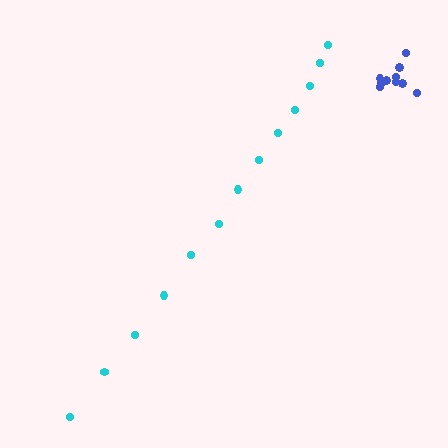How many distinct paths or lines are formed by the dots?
There are 2 distinct paths.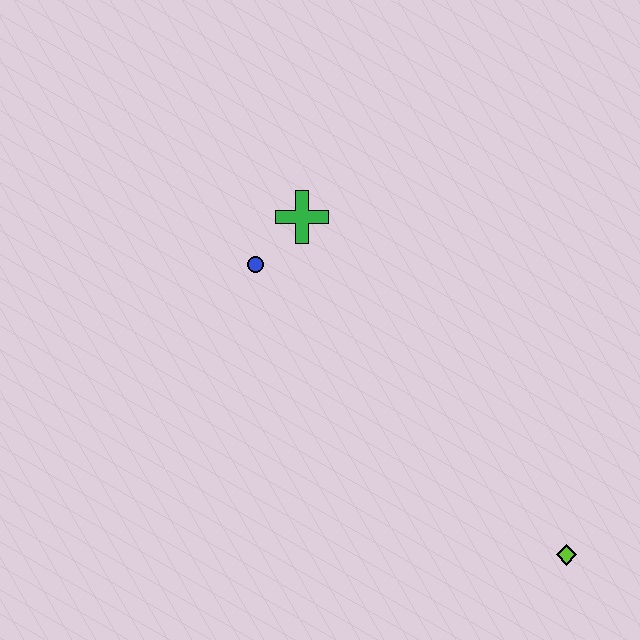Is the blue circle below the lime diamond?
No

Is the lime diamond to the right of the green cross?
Yes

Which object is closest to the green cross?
The blue circle is closest to the green cross.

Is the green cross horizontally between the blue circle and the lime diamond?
Yes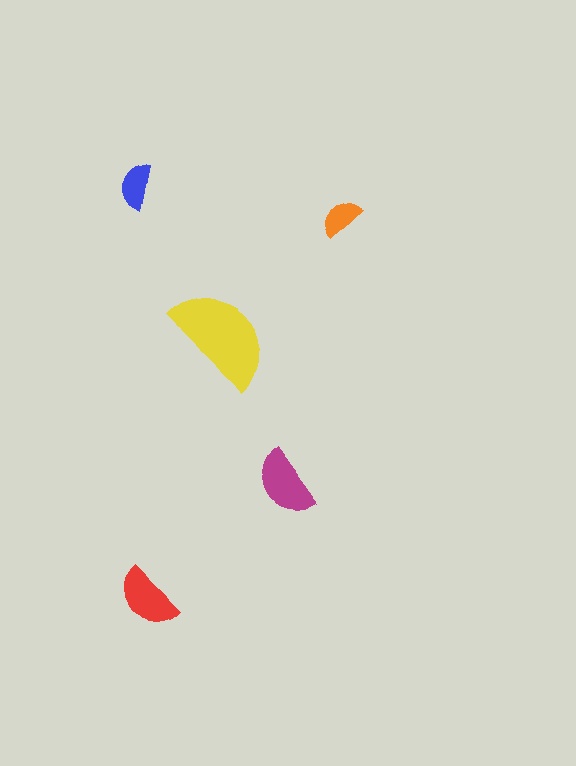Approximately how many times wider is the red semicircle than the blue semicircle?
About 1.5 times wider.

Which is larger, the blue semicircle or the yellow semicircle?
The yellow one.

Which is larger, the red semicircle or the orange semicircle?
The red one.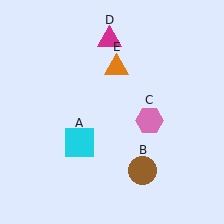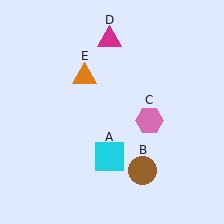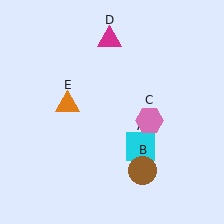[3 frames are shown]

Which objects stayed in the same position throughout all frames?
Brown circle (object B) and pink hexagon (object C) and magenta triangle (object D) remained stationary.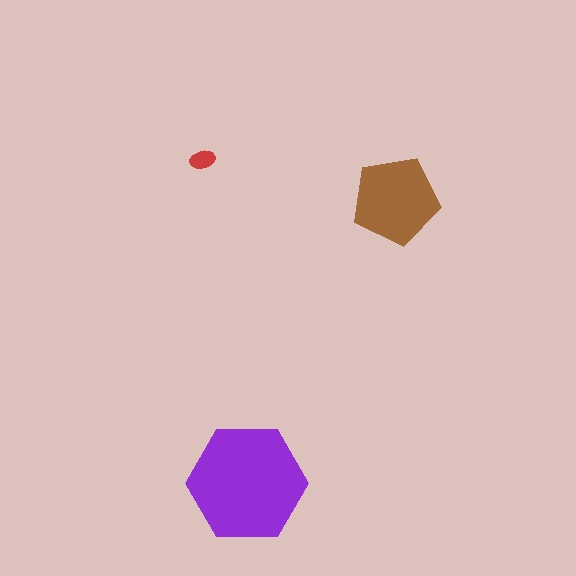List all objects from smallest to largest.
The red ellipse, the brown pentagon, the purple hexagon.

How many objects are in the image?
There are 3 objects in the image.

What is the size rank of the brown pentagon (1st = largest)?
2nd.